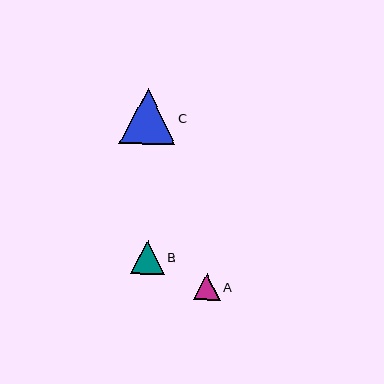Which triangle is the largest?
Triangle C is the largest with a size of approximately 56 pixels.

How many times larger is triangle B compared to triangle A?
Triangle B is approximately 1.3 times the size of triangle A.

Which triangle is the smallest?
Triangle A is the smallest with a size of approximately 26 pixels.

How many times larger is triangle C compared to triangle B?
Triangle C is approximately 1.6 times the size of triangle B.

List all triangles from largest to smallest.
From largest to smallest: C, B, A.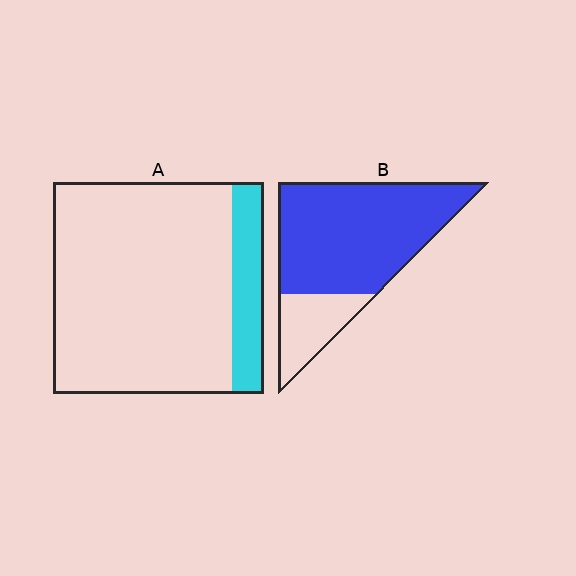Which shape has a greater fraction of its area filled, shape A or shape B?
Shape B.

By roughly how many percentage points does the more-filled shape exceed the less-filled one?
By roughly 60 percentage points (B over A).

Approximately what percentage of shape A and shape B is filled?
A is approximately 15% and B is approximately 80%.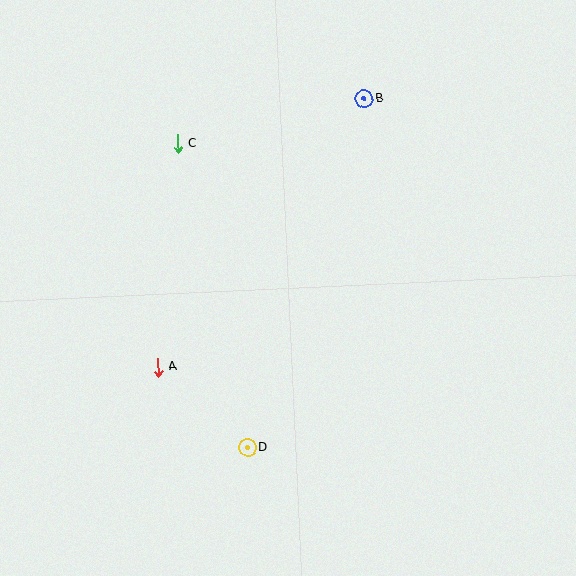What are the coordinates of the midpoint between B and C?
The midpoint between B and C is at (271, 121).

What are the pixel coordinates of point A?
Point A is at (158, 367).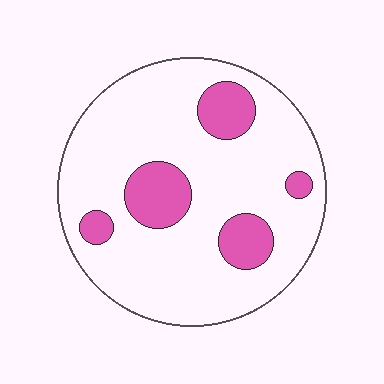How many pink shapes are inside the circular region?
5.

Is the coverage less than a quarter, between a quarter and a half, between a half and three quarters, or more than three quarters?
Less than a quarter.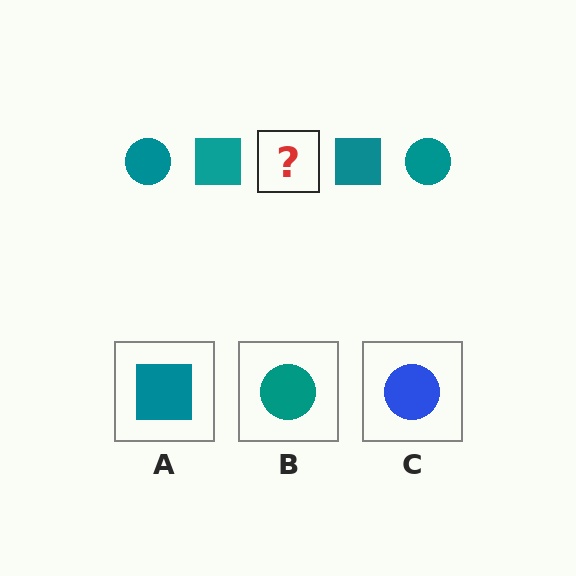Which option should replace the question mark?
Option B.